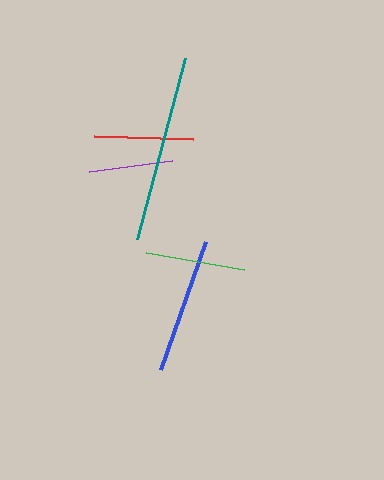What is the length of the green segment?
The green segment is approximately 99 pixels long.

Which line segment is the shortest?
The purple line is the shortest at approximately 84 pixels.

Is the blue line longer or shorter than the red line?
The blue line is longer than the red line.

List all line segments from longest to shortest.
From longest to shortest: teal, blue, green, red, purple.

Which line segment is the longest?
The teal line is the longest at approximately 188 pixels.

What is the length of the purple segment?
The purple segment is approximately 84 pixels long.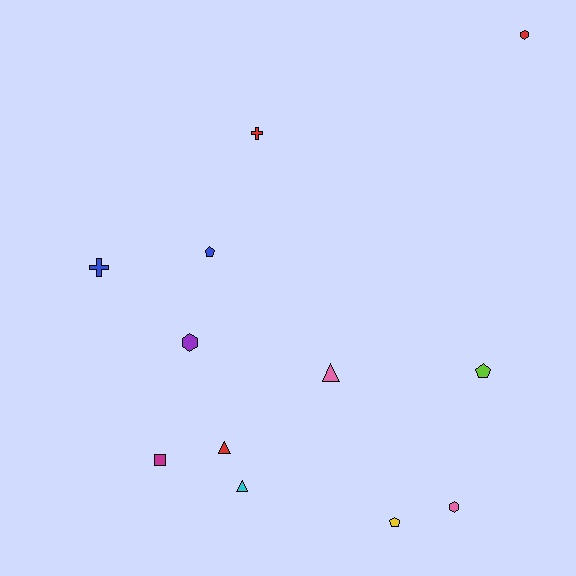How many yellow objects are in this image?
There is 1 yellow object.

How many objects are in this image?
There are 12 objects.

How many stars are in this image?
There are no stars.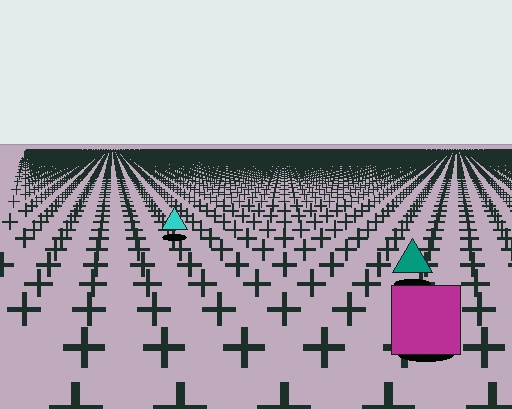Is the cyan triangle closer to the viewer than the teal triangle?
No. The teal triangle is closer — you can tell from the texture gradient: the ground texture is coarser near it.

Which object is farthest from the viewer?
The cyan triangle is farthest from the viewer. It appears smaller and the ground texture around it is denser.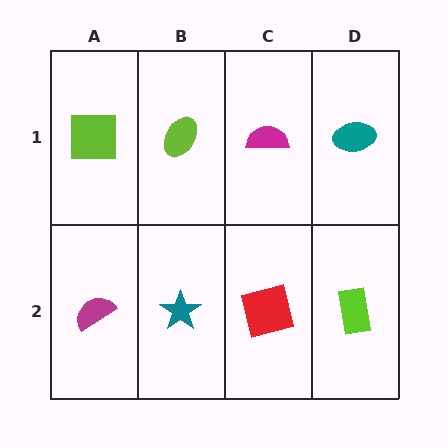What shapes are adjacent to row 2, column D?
A teal ellipse (row 1, column D), a red square (row 2, column C).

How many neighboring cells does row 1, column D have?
2.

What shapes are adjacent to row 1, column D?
A lime rectangle (row 2, column D), a magenta semicircle (row 1, column C).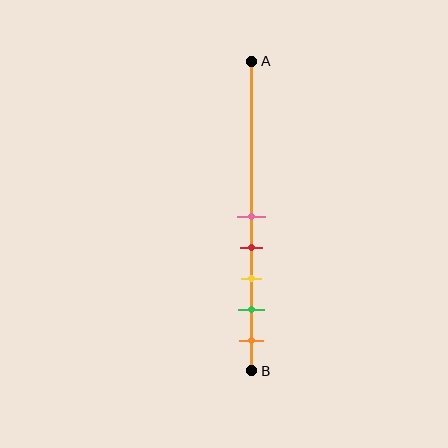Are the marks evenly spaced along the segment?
Yes, the marks are approximately evenly spaced.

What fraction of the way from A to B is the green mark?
The green mark is approximately 80% (0.8) of the way from A to B.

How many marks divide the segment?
There are 5 marks dividing the segment.